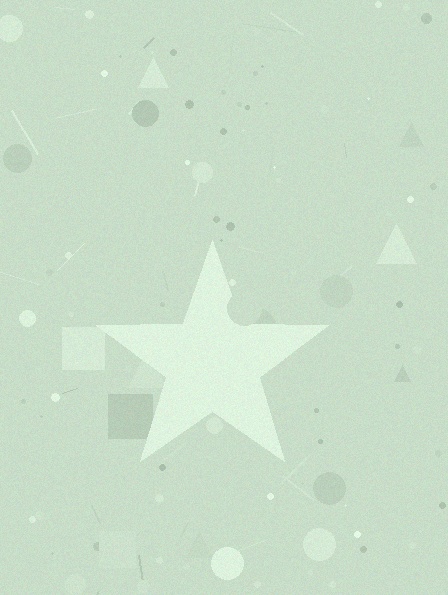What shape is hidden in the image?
A star is hidden in the image.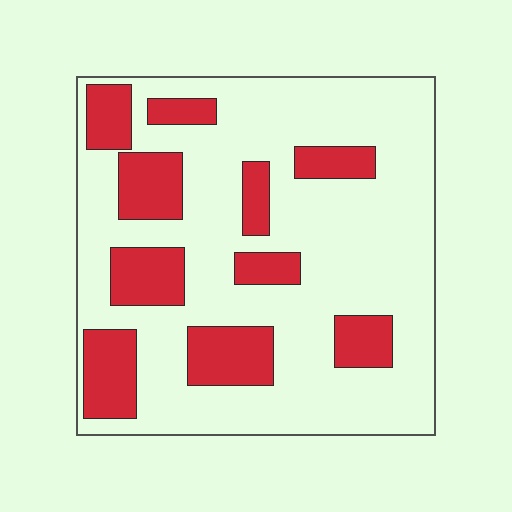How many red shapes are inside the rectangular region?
10.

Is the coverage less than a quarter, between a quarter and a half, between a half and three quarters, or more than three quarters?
Between a quarter and a half.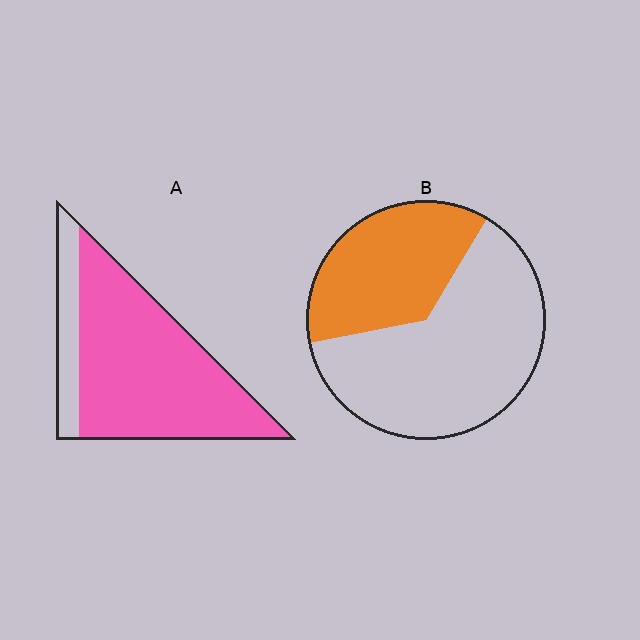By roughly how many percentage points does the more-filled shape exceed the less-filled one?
By roughly 45 percentage points (A over B).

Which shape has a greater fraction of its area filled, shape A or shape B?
Shape A.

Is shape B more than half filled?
No.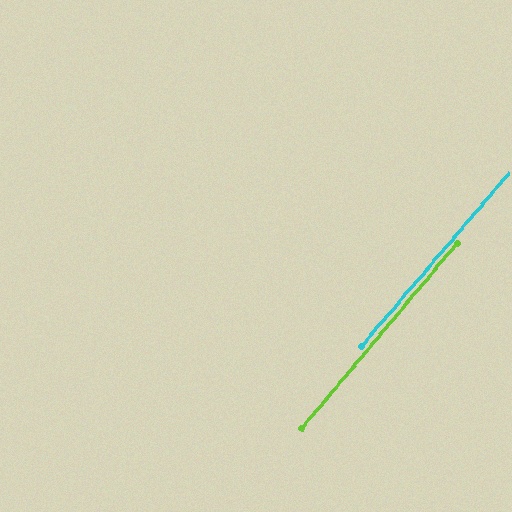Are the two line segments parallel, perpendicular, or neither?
Parallel — their directions differ by only 0.4°.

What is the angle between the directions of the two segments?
Approximately 0 degrees.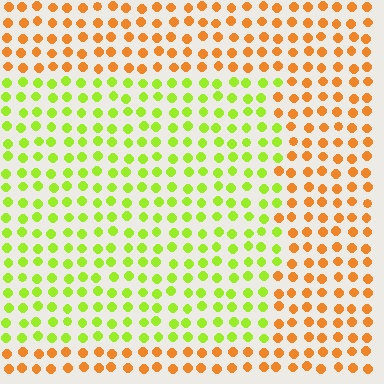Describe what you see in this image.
The image is filled with small orange elements in a uniform arrangement. A rectangle-shaped region is visible where the elements are tinted to a slightly different hue, forming a subtle color boundary.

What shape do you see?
I see a rectangle.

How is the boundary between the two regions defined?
The boundary is defined purely by a slight shift in hue (about 58 degrees). Spacing, size, and orientation are identical on both sides.